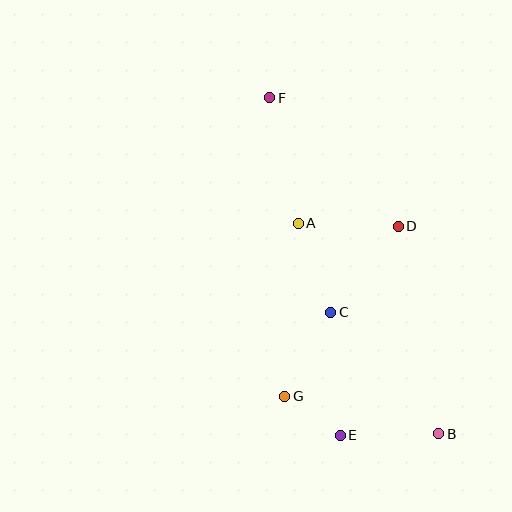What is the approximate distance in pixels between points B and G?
The distance between B and G is approximately 158 pixels.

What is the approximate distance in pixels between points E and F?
The distance between E and F is approximately 345 pixels.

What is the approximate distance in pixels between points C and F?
The distance between C and F is approximately 223 pixels.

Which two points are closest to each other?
Points E and G are closest to each other.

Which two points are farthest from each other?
Points B and F are farthest from each other.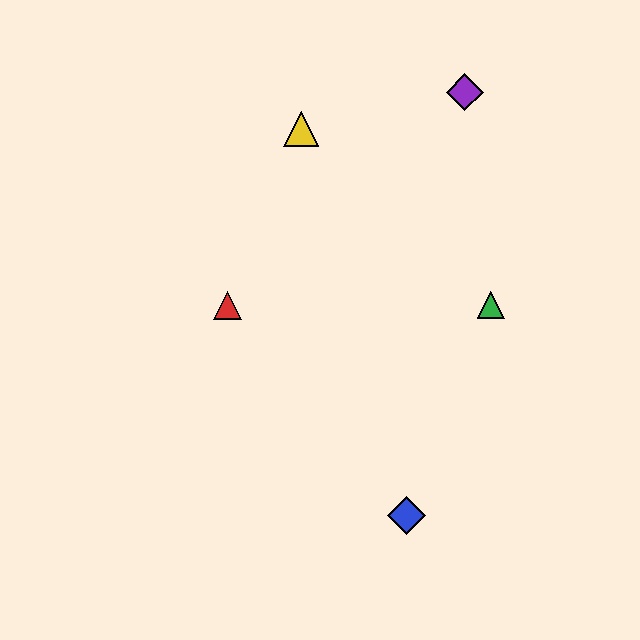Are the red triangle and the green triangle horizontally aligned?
Yes, both are at y≈305.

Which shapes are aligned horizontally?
The red triangle, the green triangle are aligned horizontally.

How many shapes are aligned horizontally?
2 shapes (the red triangle, the green triangle) are aligned horizontally.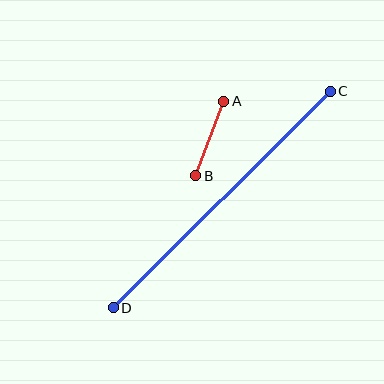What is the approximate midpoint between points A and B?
The midpoint is at approximately (210, 138) pixels.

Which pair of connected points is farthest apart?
Points C and D are farthest apart.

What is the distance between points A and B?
The distance is approximately 80 pixels.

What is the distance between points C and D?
The distance is approximately 307 pixels.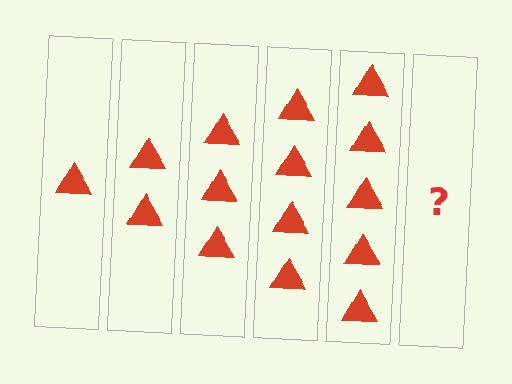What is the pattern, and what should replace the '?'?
The pattern is that each step adds one more triangle. The '?' should be 6 triangles.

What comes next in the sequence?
The next element should be 6 triangles.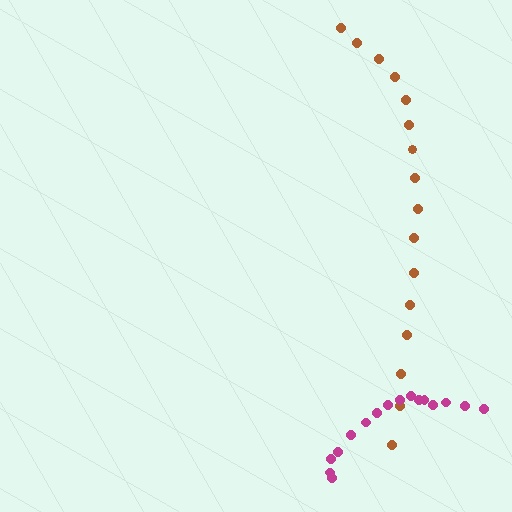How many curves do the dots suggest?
There are 2 distinct paths.